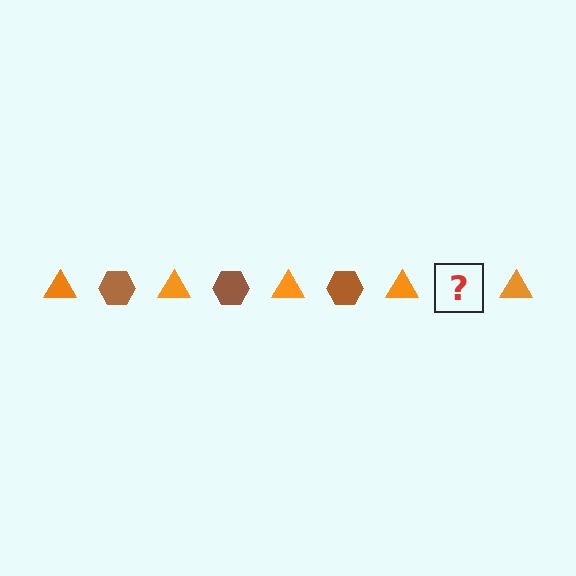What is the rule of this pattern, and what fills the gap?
The rule is that the pattern alternates between orange triangle and brown hexagon. The gap should be filled with a brown hexagon.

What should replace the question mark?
The question mark should be replaced with a brown hexagon.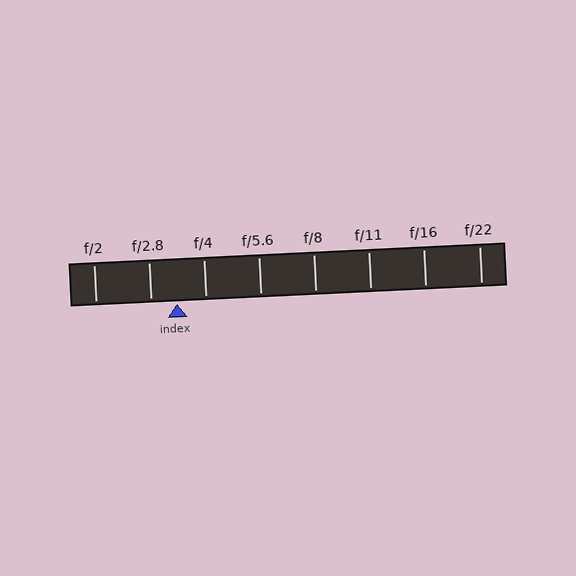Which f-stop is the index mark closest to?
The index mark is closest to f/2.8.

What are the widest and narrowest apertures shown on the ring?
The widest aperture shown is f/2 and the narrowest is f/22.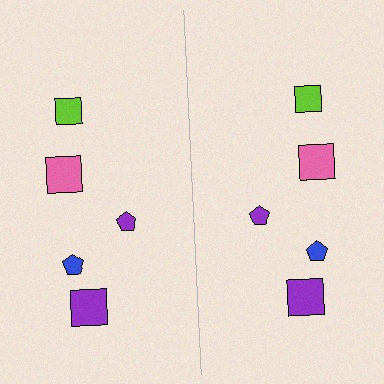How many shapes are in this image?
There are 10 shapes in this image.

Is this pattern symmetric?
Yes, this pattern has bilateral (reflection) symmetry.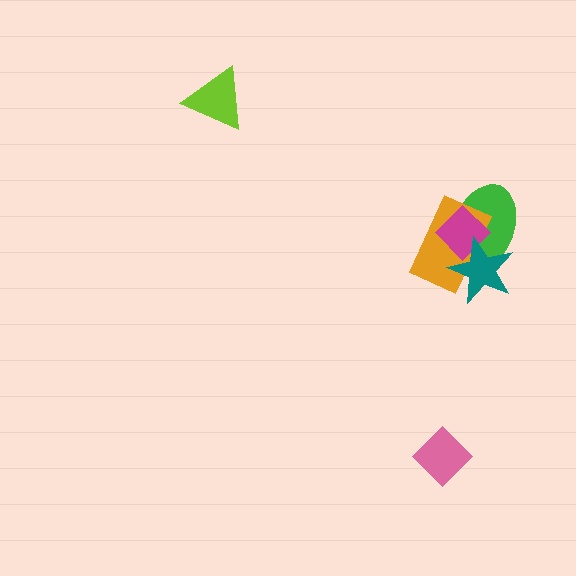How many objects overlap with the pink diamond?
0 objects overlap with the pink diamond.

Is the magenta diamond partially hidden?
Yes, it is partially covered by another shape.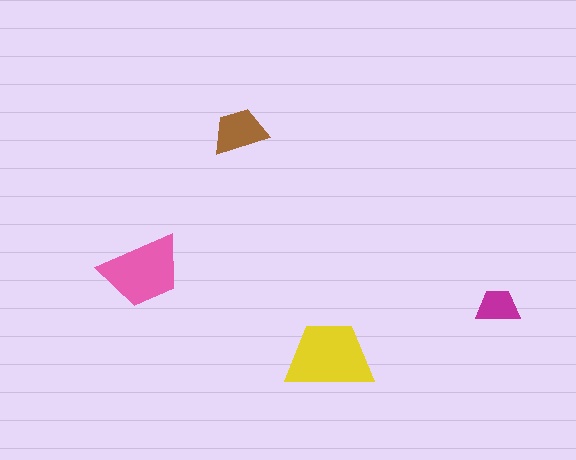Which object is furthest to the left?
The pink trapezoid is leftmost.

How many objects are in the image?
There are 4 objects in the image.